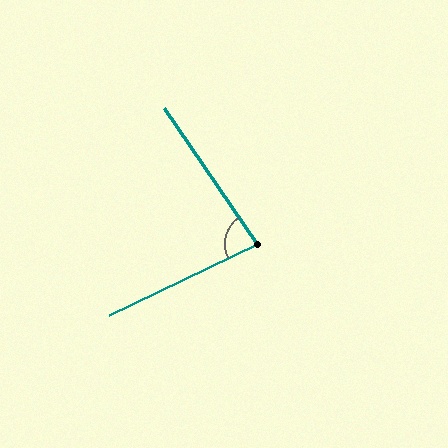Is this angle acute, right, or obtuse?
It is acute.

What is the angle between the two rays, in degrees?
Approximately 81 degrees.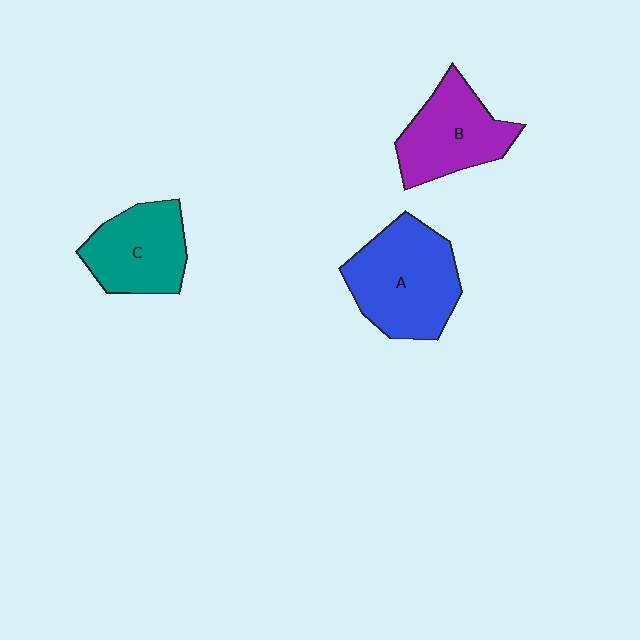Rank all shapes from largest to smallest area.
From largest to smallest: A (blue), B (purple), C (teal).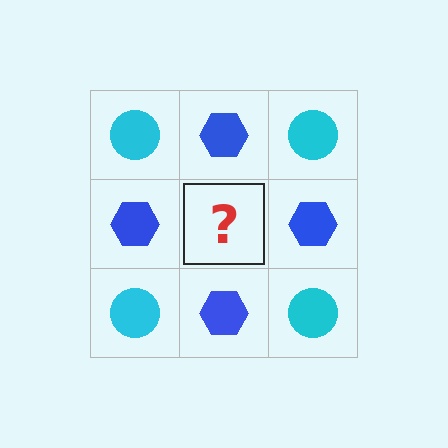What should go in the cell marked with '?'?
The missing cell should contain a cyan circle.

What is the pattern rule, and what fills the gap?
The rule is that it alternates cyan circle and blue hexagon in a checkerboard pattern. The gap should be filled with a cyan circle.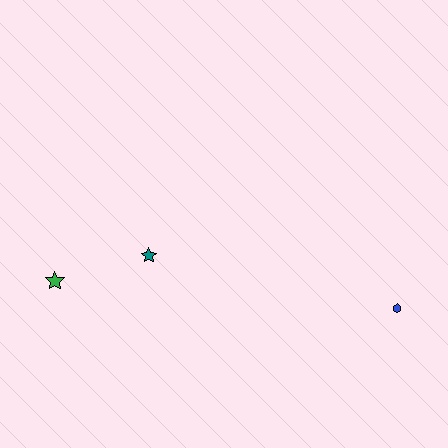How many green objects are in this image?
There is 1 green object.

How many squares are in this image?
There are no squares.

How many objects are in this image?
There are 3 objects.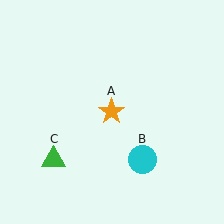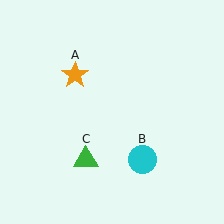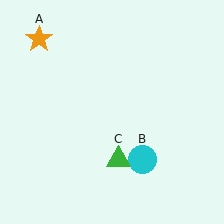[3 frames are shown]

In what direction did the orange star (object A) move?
The orange star (object A) moved up and to the left.